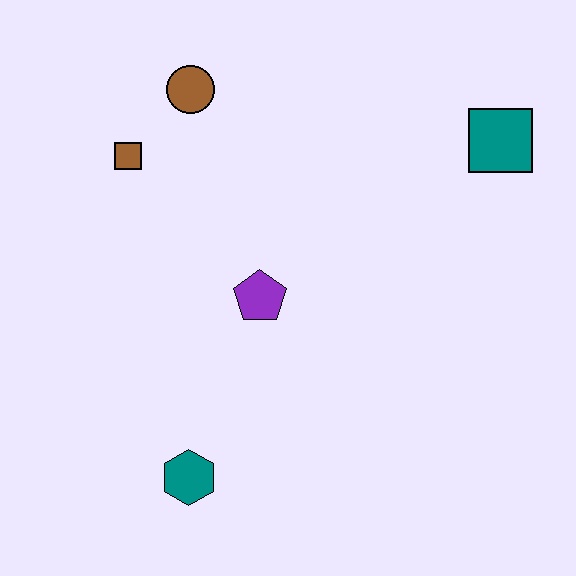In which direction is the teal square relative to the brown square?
The teal square is to the right of the brown square.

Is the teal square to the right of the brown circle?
Yes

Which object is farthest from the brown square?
The teal square is farthest from the brown square.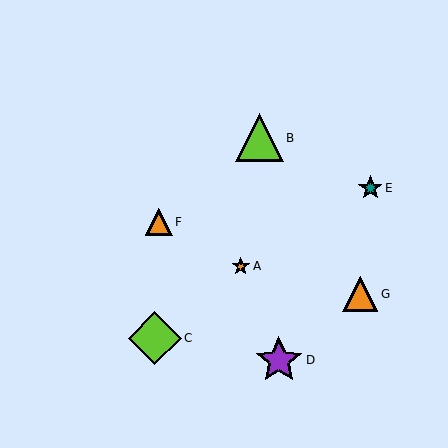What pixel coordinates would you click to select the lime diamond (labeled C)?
Click at (155, 338) to select the lime diamond C.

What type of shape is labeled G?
Shape G is an orange triangle.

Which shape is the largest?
The lime diamond (labeled C) is the largest.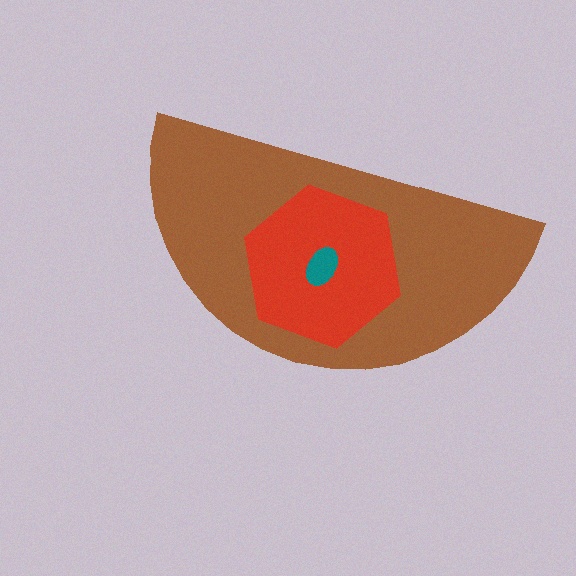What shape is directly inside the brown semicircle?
The red hexagon.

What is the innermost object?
The teal ellipse.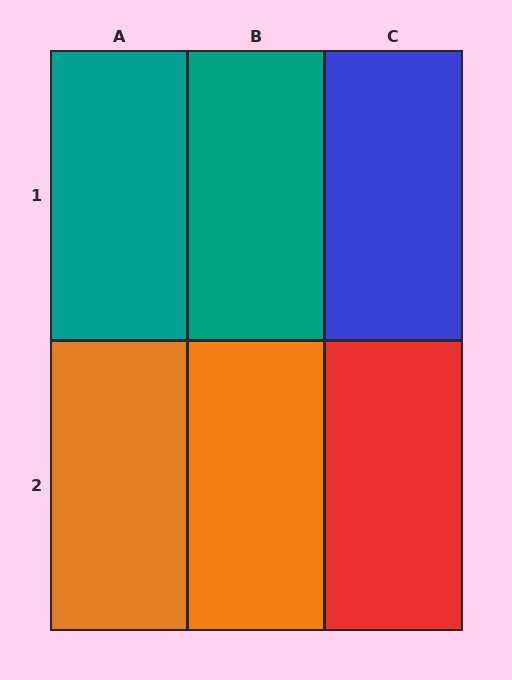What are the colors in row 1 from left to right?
Teal, teal, blue.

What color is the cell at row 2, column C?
Red.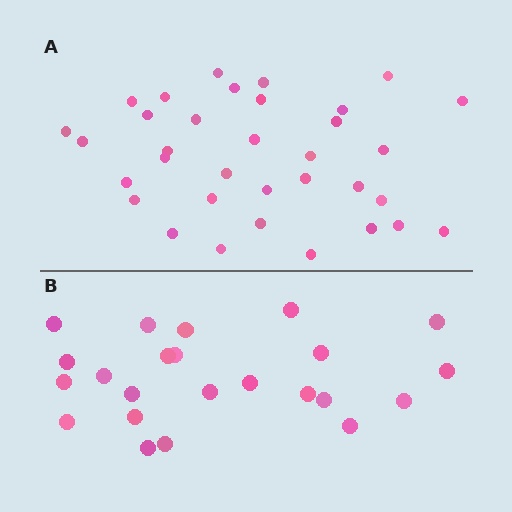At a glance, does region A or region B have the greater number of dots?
Region A (the top region) has more dots.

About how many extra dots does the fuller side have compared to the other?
Region A has roughly 12 or so more dots than region B.